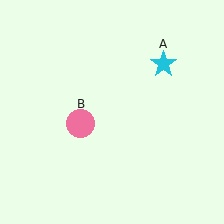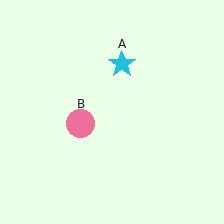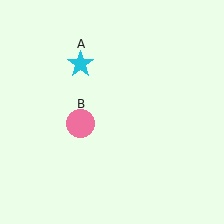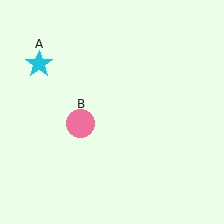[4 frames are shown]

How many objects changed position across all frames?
1 object changed position: cyan star (object A).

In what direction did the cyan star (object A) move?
The cyan star (object A) moved left.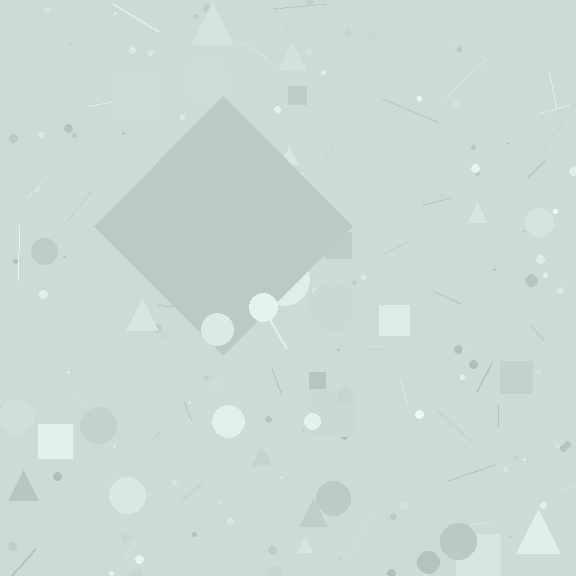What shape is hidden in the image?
A diamond is hidden in the image.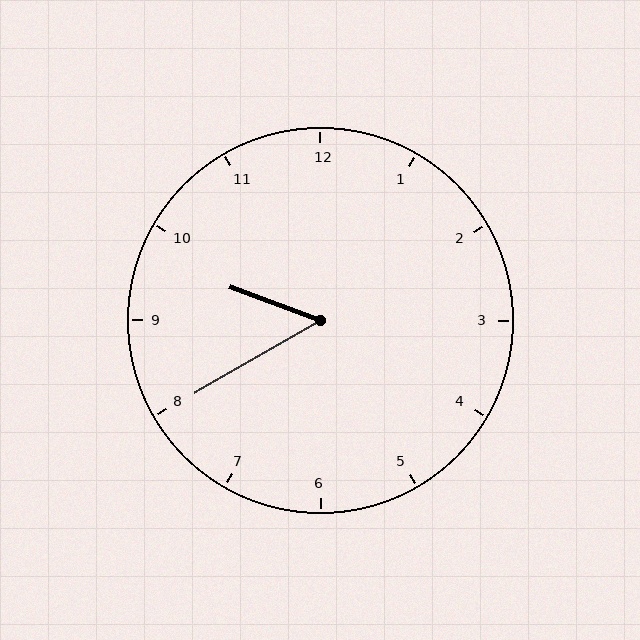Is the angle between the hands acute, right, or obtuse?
It is acute.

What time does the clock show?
9:40.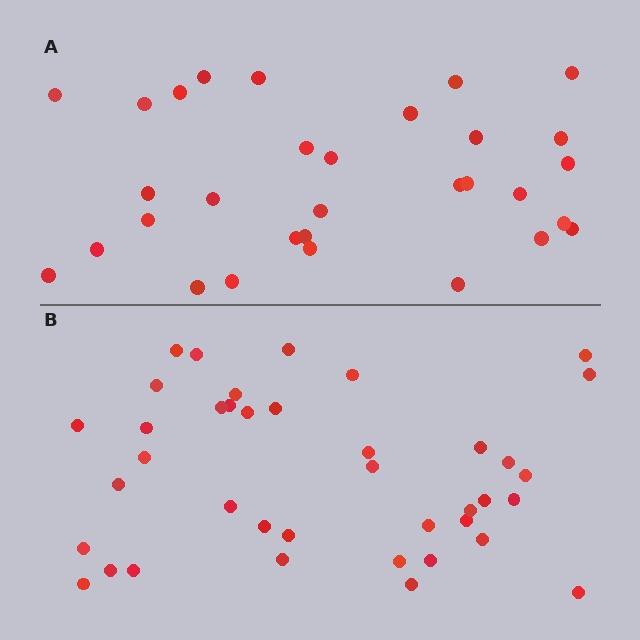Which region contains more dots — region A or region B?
Region B (the bottom region) has more dots.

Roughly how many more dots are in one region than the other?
Region B has roughly 8 or so more dots than region A.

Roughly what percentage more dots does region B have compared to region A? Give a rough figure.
About 25% more.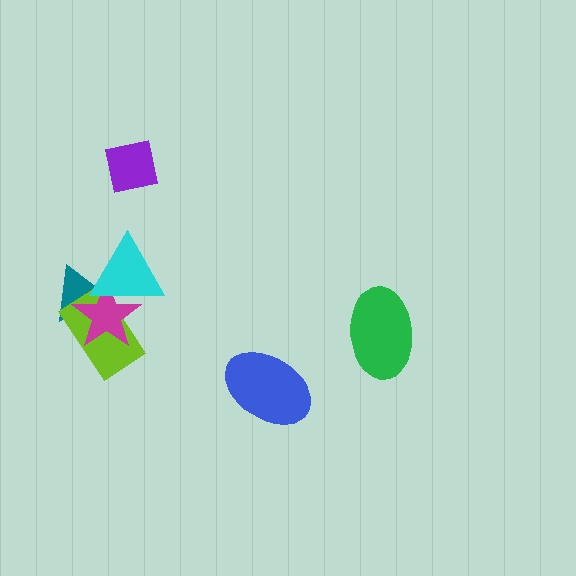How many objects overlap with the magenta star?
3 objects overlap with the magenta star.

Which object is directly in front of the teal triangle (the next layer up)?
The lime rectangle is directly in front of the teal triangle.